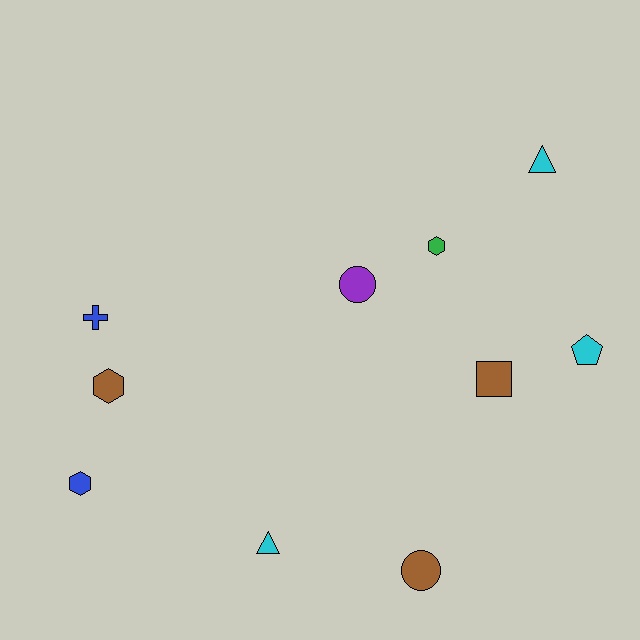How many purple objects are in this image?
There is 1 purple object.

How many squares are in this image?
There is 1 square.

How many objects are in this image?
There are 10 objects.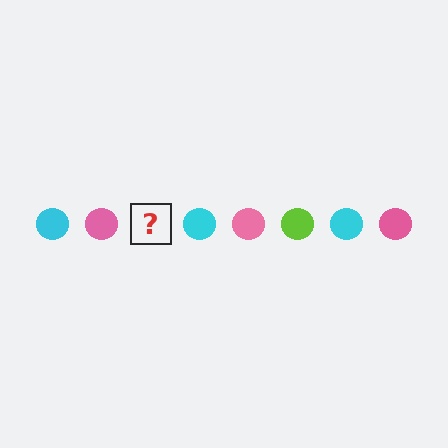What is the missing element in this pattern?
The missing element is a lime circle.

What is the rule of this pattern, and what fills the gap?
The rule is that the pattern cycles through cyan, pink, lime circles. The gap should be filled with a lime circle.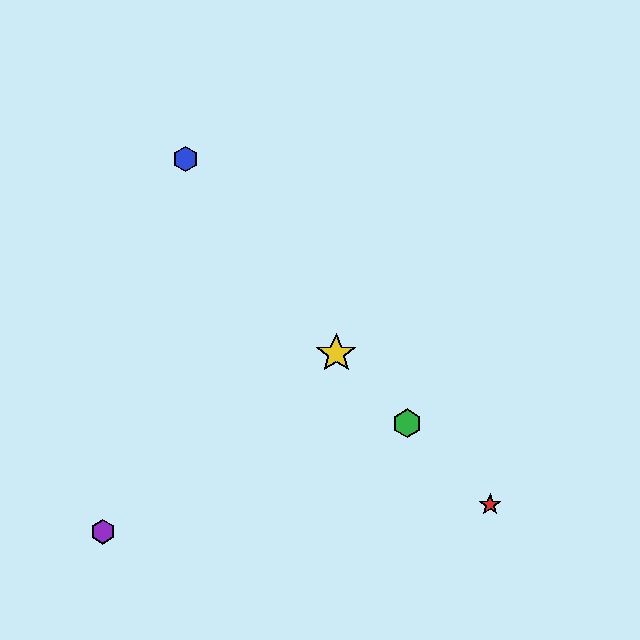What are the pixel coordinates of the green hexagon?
The green hexagon is at (407, 423).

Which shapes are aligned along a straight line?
The red star, the green hexagon, the yellow star are aligned along a straight line.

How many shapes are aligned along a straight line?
3 shapes (the red star, the green hexagon, the yellow star) are aligned along a straight line.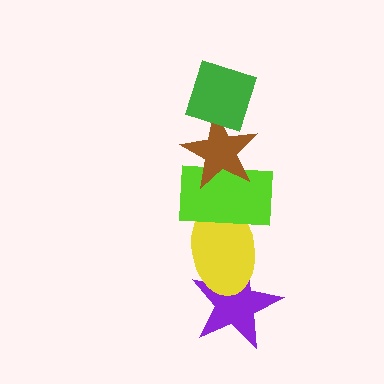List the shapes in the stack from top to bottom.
From top to bottom: the green diamond, the brown star, the lime rectangle, the yellow ellipse, the purple star.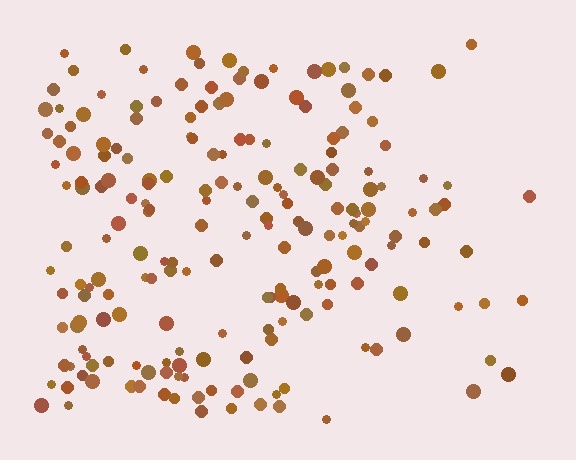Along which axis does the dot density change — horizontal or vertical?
Horizontal.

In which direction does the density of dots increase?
From right to left, with the left side densest.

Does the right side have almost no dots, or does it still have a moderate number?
Still a moderate number, just noticeably fewer than the left.